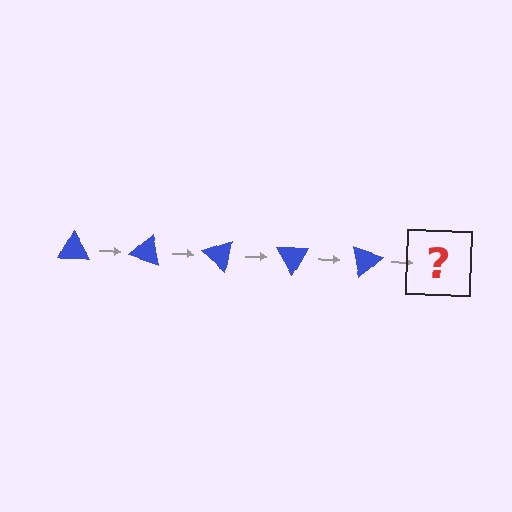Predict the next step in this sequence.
The next step is a blue triangle rotated 100 degrees.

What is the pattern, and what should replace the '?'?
The pattern is that the triangle rotates 20 degrees each step. The '?' should be a blue triangle rotated 100 degrees.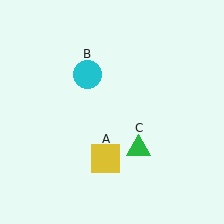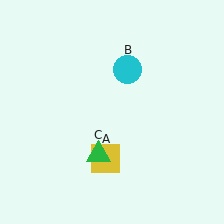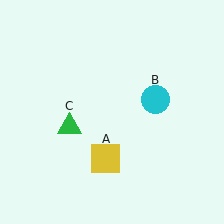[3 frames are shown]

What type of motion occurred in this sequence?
The cyan circle (object B), green triangle (object C) rotated clockwise around the center of the scene.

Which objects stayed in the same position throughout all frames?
Yellow square (object A) remained stationary.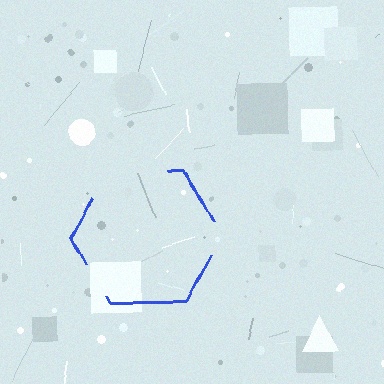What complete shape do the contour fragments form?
The contour fragments form a hexagon.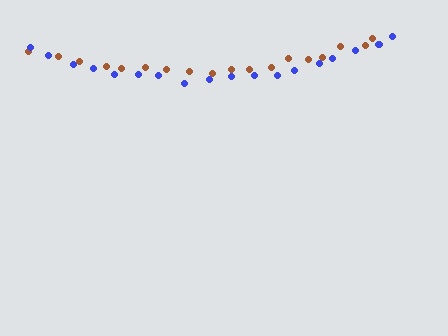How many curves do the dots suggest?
There are 2 distinct paths.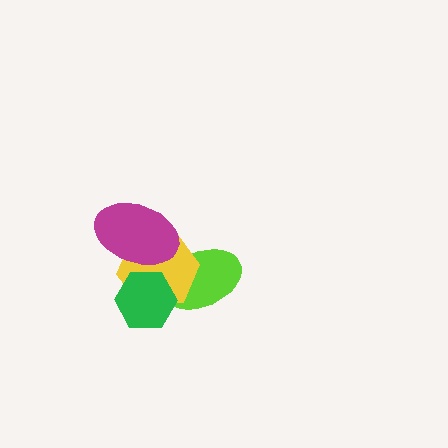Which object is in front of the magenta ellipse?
The green hexagon is in front of the magenta ellipse.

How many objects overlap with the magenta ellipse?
2 objects overlap with the magenta ellipse.